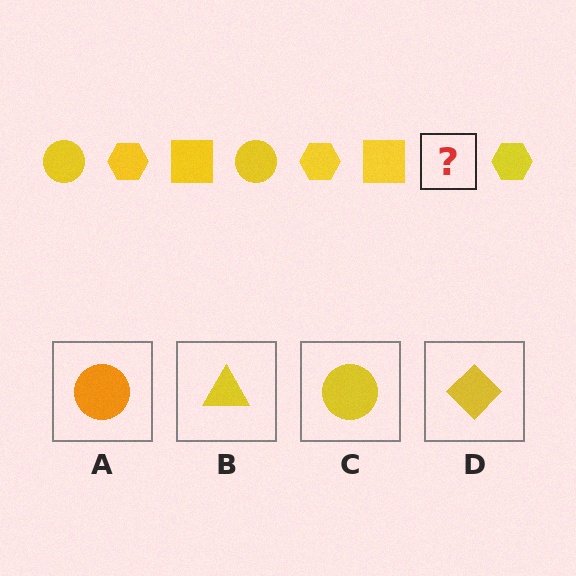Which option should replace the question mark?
Option C.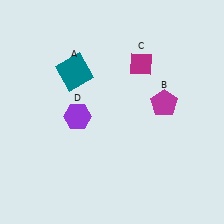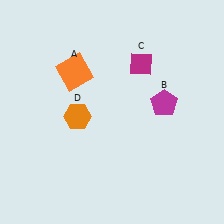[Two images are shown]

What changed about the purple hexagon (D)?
In Image 1, D is purple. In Image 2, it changed to orange.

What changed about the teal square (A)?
In Image 1, A is teal. In Image 2, it changed to orange.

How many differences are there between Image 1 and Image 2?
There are 2 differences between the two images.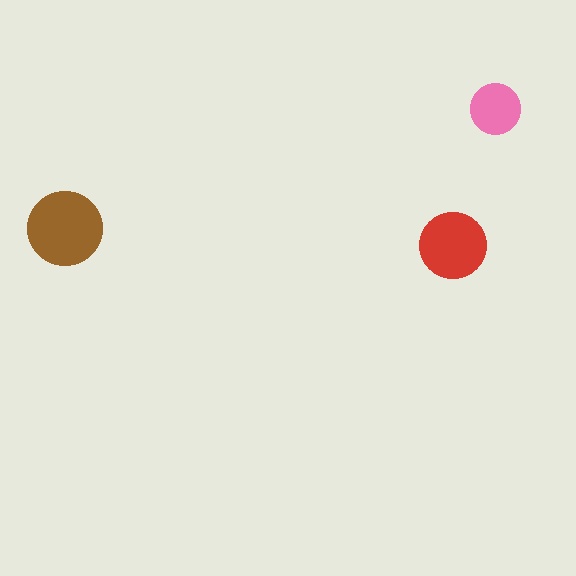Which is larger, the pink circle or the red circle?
The red one.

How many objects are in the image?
There are 3 objects in the image.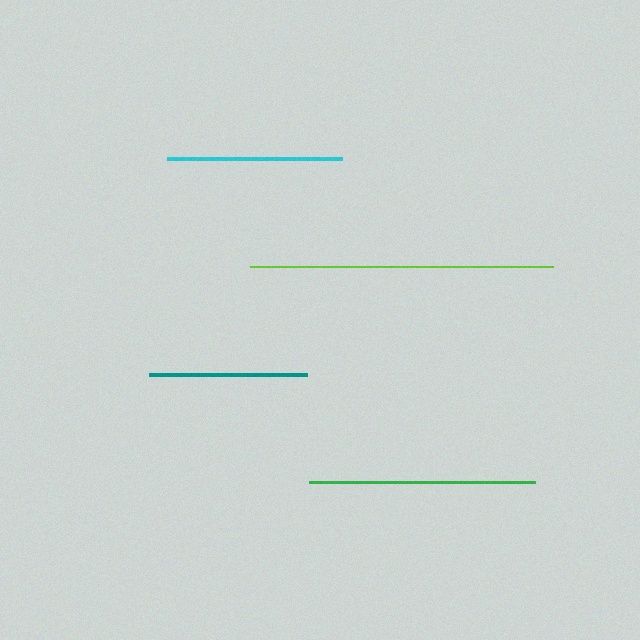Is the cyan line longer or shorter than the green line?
The green line is longer than the cyan line.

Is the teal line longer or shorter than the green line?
The green line is longer than the teal line.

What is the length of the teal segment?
The teal segment is approximately 157 pixels long.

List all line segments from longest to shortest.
From longest to shortest: lime, green, cyan, teal.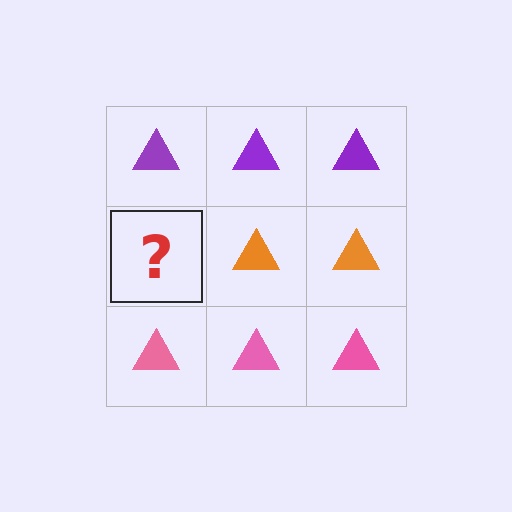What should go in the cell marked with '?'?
The missing cell should contain an orange triangle.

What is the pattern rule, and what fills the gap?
The rule is that each row has a consistent color. The gap should be filled with an orange triangle.